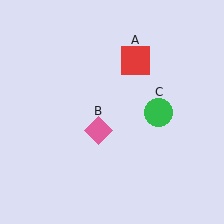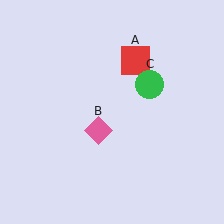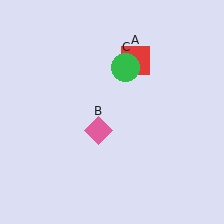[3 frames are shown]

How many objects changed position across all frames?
1 object changed position: green circle (object C).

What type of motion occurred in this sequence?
The green circle (object C) rotated counterclockwise around the center of the scene.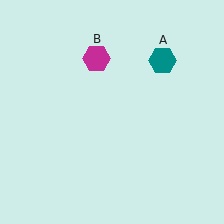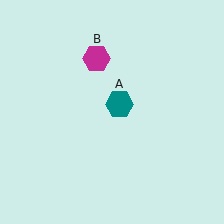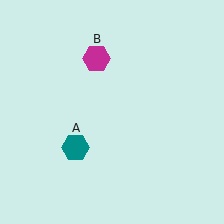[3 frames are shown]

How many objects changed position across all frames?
1 object changed position: teal hexagon (object A).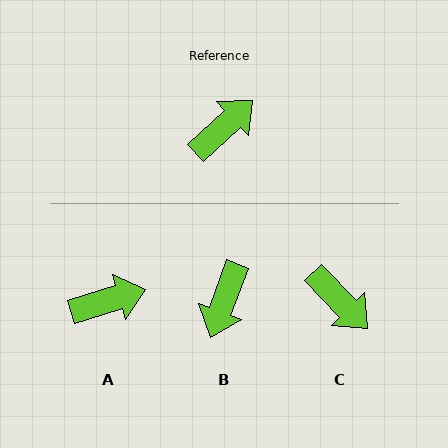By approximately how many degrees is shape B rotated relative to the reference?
Approximately 153 degrees clockwise.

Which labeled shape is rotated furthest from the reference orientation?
B, about 153 degrees away.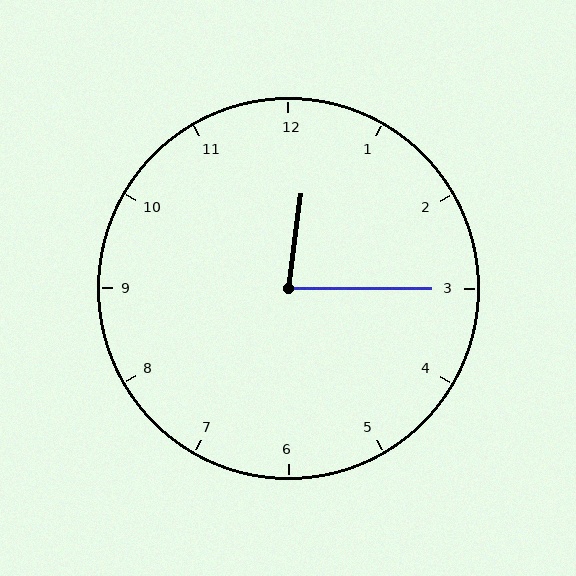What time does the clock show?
12:15.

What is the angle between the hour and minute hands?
Approximately 82 degrees.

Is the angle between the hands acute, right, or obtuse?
It is acute.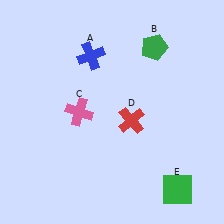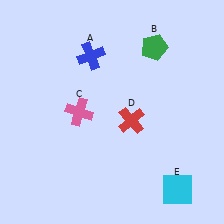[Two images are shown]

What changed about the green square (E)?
In Image 1, E is green. In Image 2, it changed to cyan.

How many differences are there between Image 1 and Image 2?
There is 1 difference between the two images.